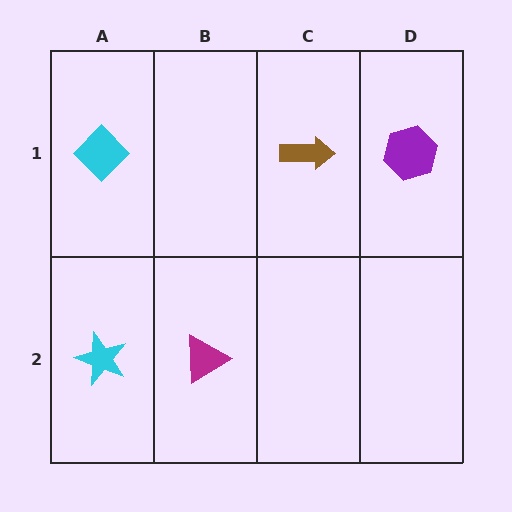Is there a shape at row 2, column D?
No, that cell is empty.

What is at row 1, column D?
A purple hexagon.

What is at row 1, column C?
A brown arrow.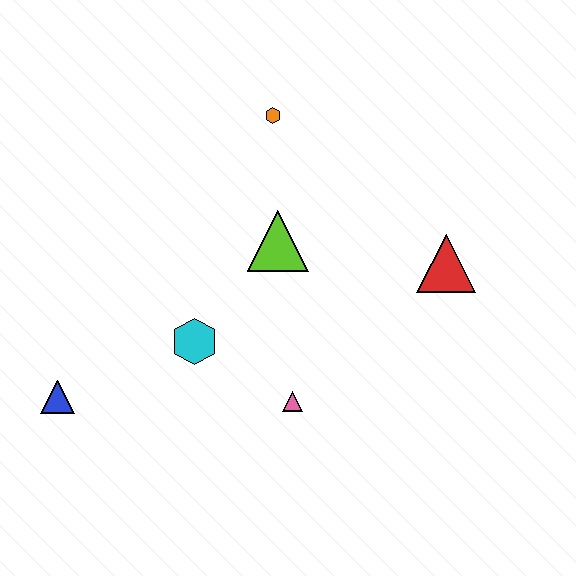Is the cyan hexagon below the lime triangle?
Yes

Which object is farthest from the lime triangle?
The blue triangle is farthest from the lime triangle.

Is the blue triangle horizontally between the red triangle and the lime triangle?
No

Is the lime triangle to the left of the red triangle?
Yes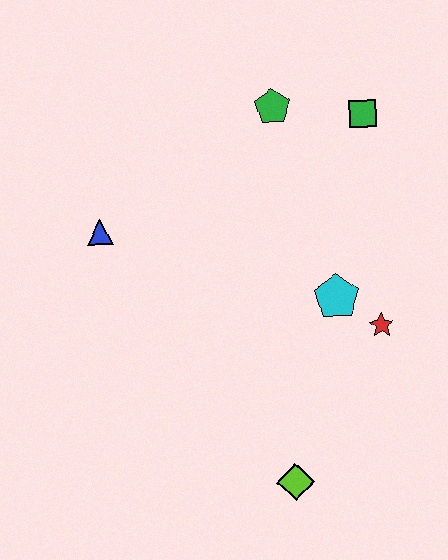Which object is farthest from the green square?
The lime diamond is farthest from the green square.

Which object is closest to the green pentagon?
The green square is closest to the green pentagon.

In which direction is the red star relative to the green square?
The red star is below the green square.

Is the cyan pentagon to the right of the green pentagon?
Yes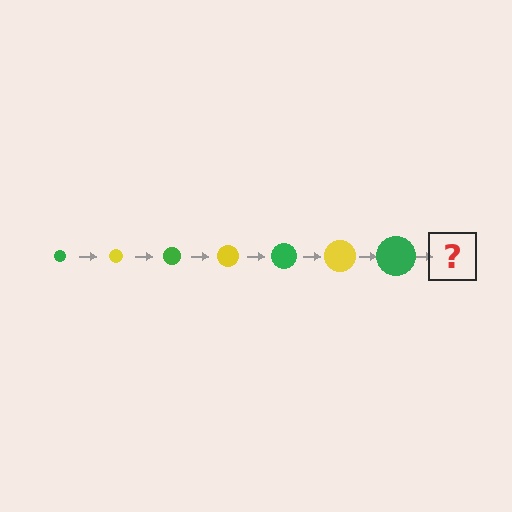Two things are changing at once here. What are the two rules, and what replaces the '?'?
The two rules are that the circle grows larger each step and the color cycles through green and yellow. The '?' should be a yellow circle, larger than the previous one.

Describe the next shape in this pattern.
It should be a yellow circle, larger than the previous one.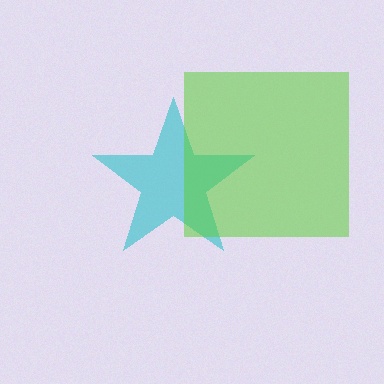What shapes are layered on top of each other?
The layered shapes are: a cyan star, a lime square.